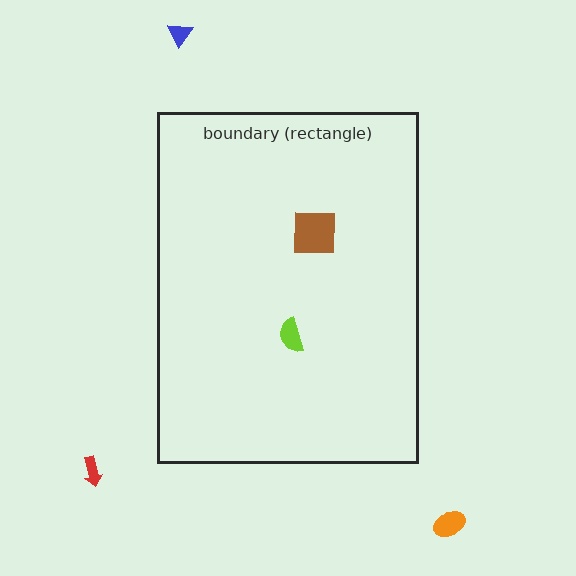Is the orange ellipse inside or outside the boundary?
Outside.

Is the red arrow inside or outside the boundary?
Outside.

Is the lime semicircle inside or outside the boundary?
Inside.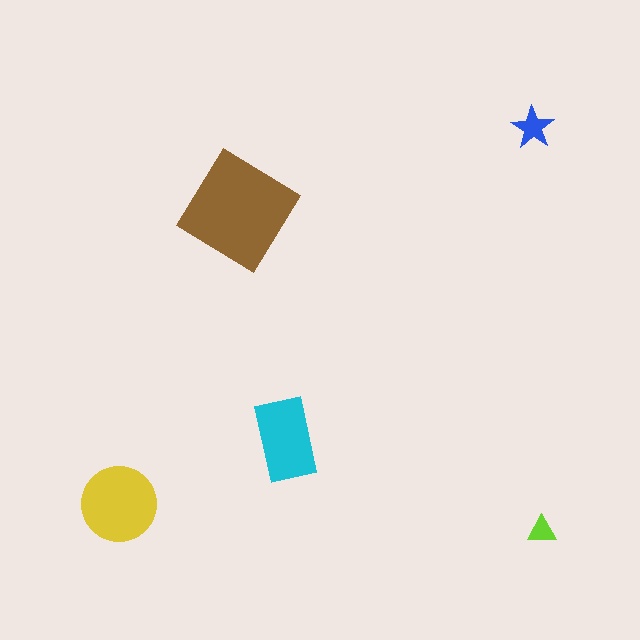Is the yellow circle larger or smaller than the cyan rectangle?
Larger.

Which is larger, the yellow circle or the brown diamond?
The brown diamond.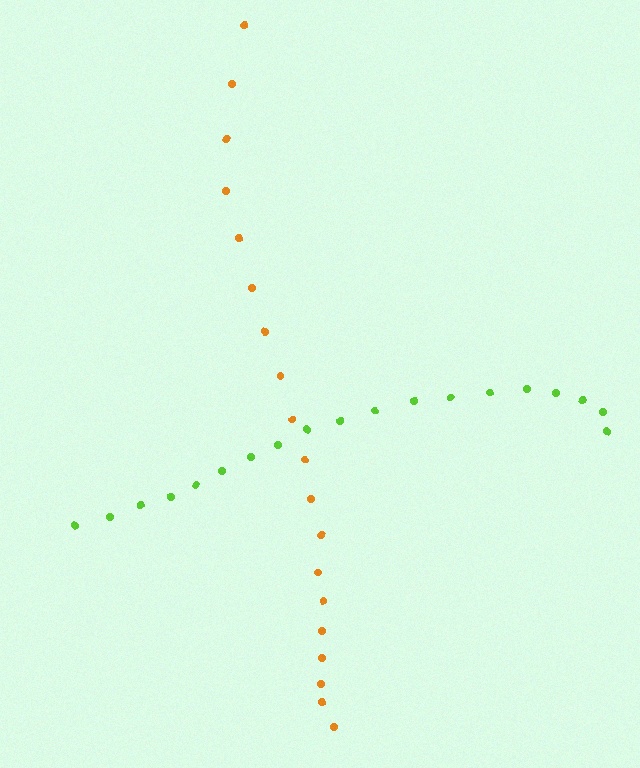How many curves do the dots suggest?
There are 2 distinct paths.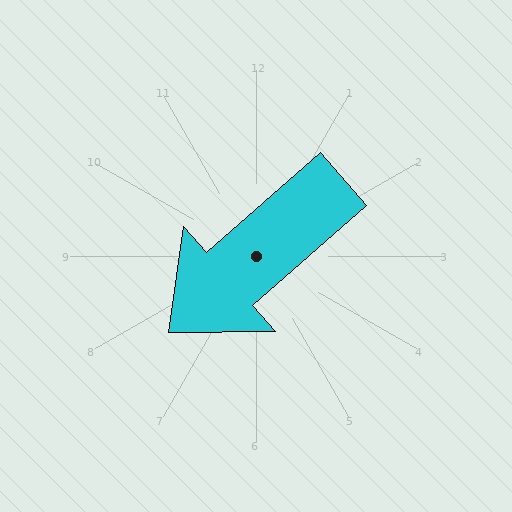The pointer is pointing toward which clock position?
Roughly 8 o'clock.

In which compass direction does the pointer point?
Southwest.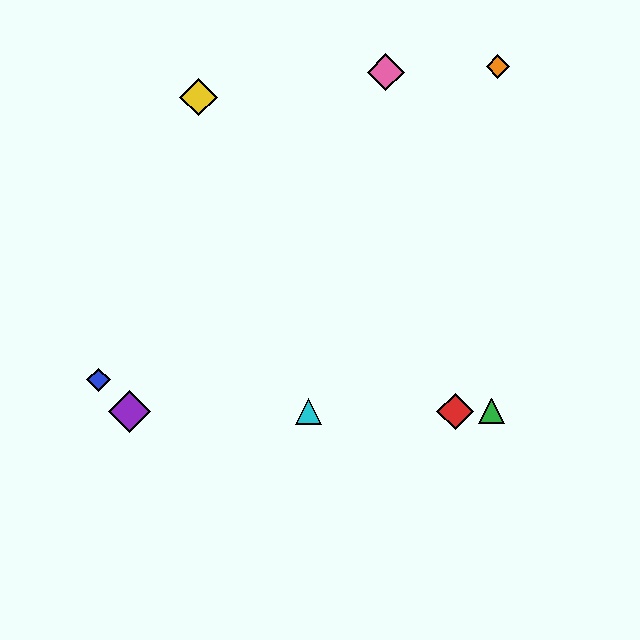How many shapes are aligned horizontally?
4 shapes (the red diamond, the green triangle, the purple diamond, the cyan triangle) are aligned horizontally.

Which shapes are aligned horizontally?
The red diamond, the green triangle, the purple diamond, the cyan triangle are aligned horizontally.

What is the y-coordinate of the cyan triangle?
The cyan triangle is at y≈411.